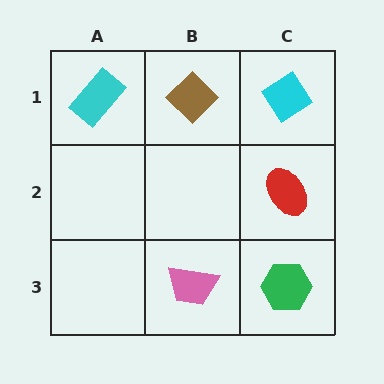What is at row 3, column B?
A pink trapezoid.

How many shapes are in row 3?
2 shapes.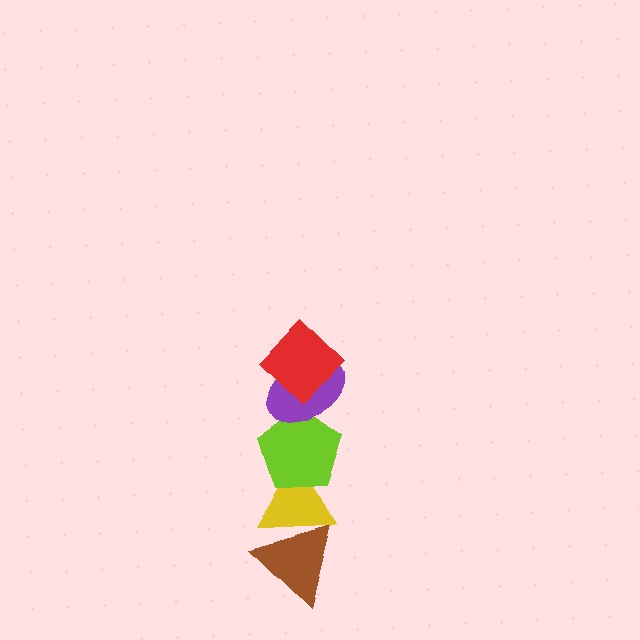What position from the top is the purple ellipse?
The purple ellipse is 2nd from the top.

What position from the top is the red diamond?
The red diamond is 1st from the top.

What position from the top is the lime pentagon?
The lime pentagon is 3rd from the top.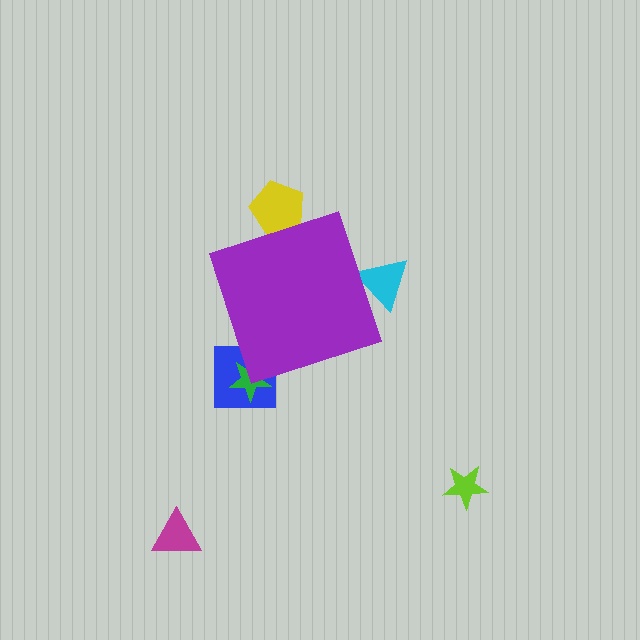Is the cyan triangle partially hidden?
Yes, the cyan triangle is partially hidden behind the purple diamond.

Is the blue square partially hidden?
Yes, the blue square is partially hidden behind the purple diamond.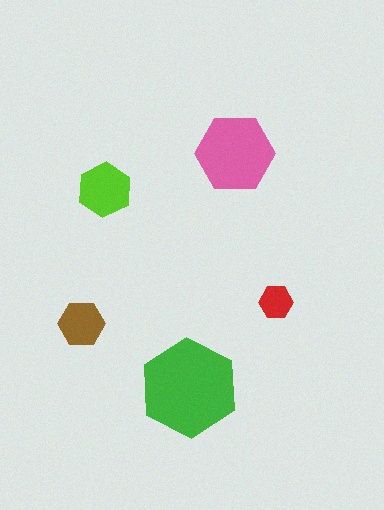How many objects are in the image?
There are 5 objects in the image.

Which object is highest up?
The pink hexagon is topmost.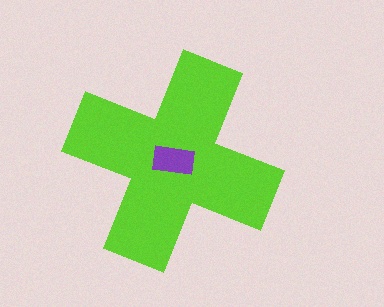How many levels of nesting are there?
2.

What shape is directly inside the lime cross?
The purple rectangle.